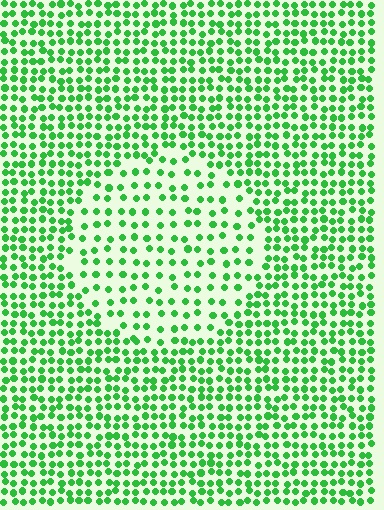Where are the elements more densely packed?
The elements are more densely packed outside the circle boundary.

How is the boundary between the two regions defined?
The boundary is defined by a change in element density (approximately 1.9x ratio). All elements are the same color, size, and shape.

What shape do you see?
I see a circle.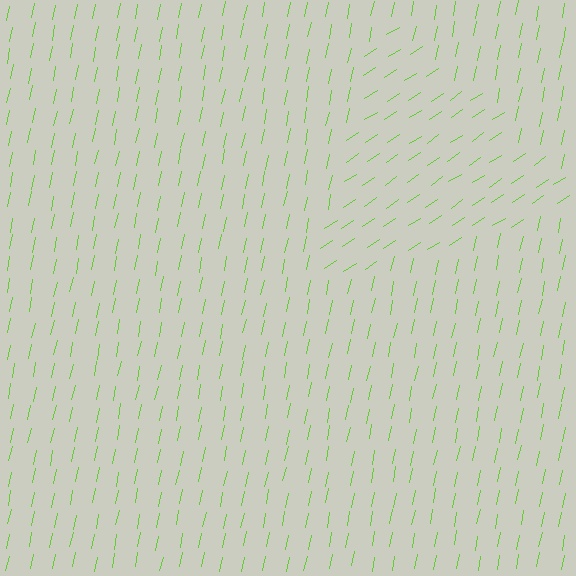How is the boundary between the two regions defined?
The boundary is defined purely by a change in line orientation (approximately 45 degrees difference). All lines are the same color and thickness.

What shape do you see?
I see a triangle.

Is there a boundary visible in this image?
Yes, there is a texture boundary formed by a change in line orientation.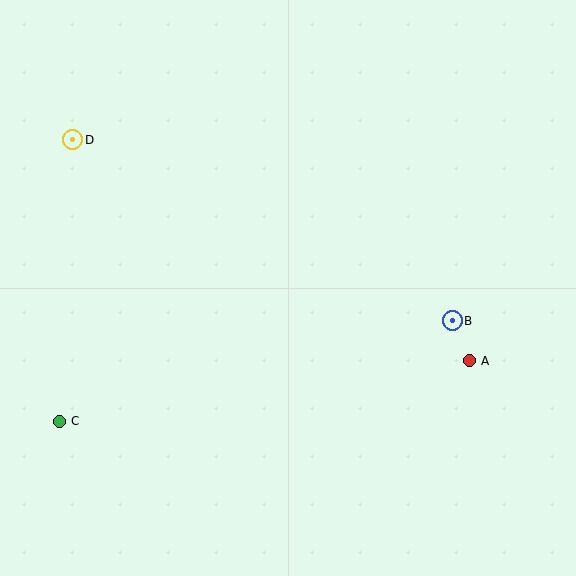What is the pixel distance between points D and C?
The distance between D and C is 282 pixels.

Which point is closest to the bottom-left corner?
Point C is closest to the bottom-left corner.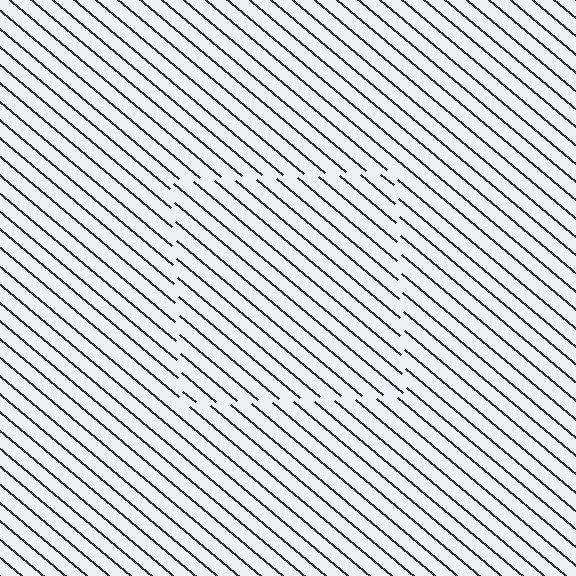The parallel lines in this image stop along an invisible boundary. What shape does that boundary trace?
An illusory square. The interior of the shape contains the same grating, shifted by half a period — the contour is defined by the phase discontinuity where line-ends from the inner and outer gratings abut.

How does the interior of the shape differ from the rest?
The interior of the shape contains the same grating, shifted by half a period — the contour is defined by the phase discontinuity where line-ends from the inner and outer gratings abut.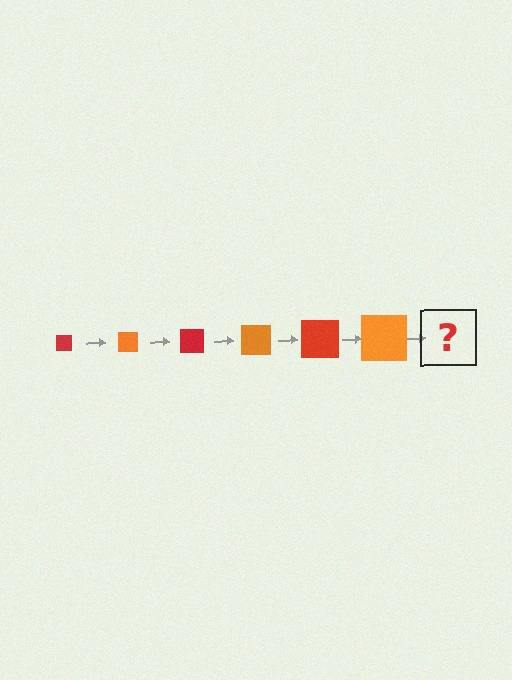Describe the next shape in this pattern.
It should be a red square, larger than the previous one.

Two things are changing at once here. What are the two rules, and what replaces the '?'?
The two rules are that the square grows larger each step and the color cycles through red and orange. The '?' should be a red square, larger than the previous one.